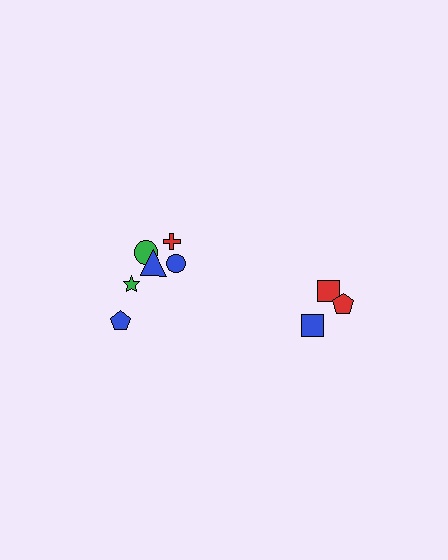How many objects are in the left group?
There are 6 objects.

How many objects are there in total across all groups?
There are 9 objects.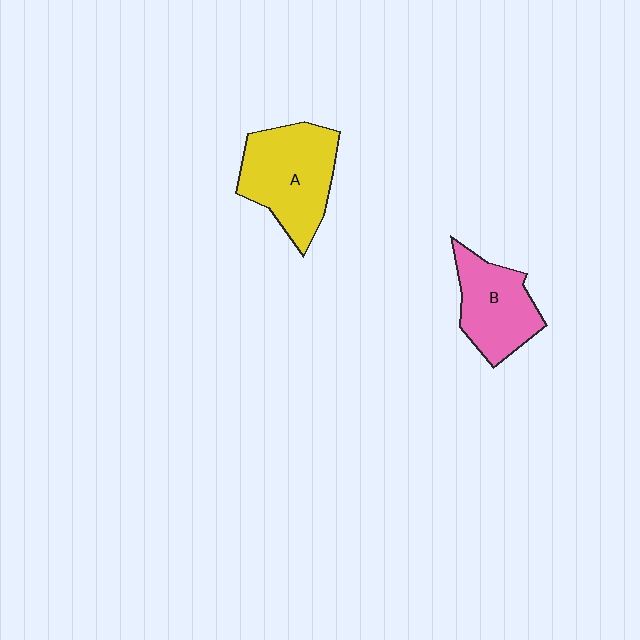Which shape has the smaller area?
Shape B (pink).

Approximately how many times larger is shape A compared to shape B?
Approximately 1.3 times.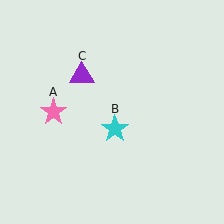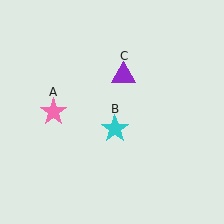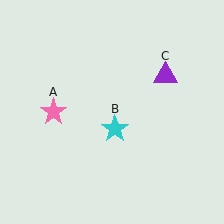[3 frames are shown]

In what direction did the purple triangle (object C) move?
The purple triangle (object C) moved right.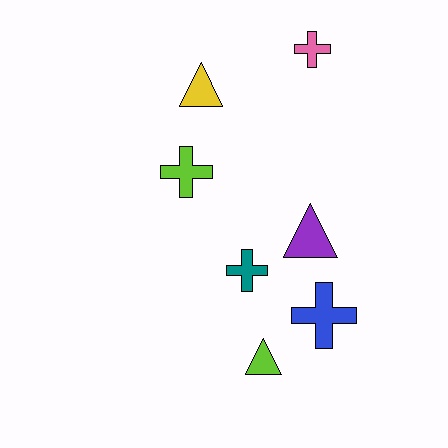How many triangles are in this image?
There are 3 triangles.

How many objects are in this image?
There are 7 objects.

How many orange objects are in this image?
There are no orange objects.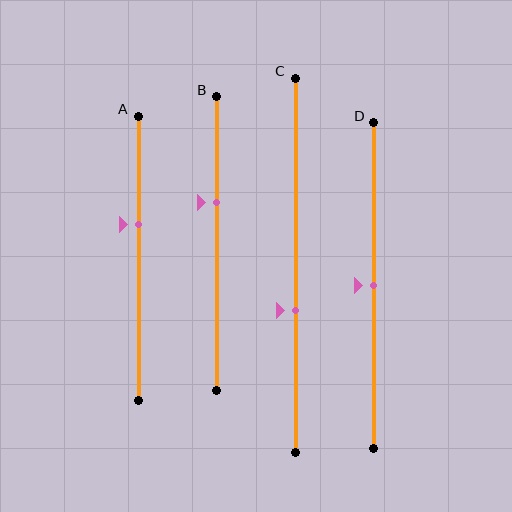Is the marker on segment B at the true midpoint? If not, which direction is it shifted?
No, the marker on segment B is shifted upward by about 14% of the segment length.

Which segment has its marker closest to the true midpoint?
Segment D has its marker closest to the true midpoint.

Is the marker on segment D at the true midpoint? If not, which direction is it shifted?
Yes, the marker on segment D is at the true midpoint.